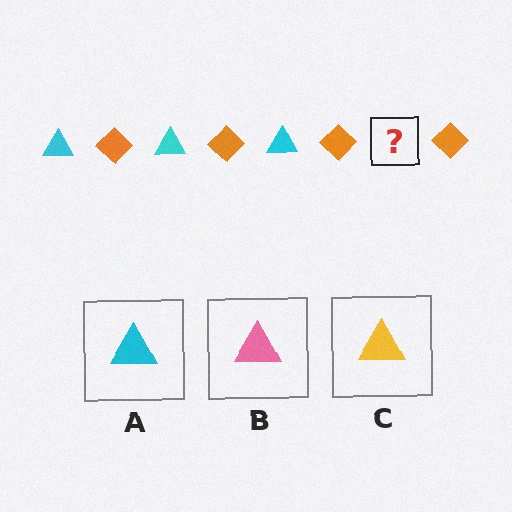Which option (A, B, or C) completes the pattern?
A.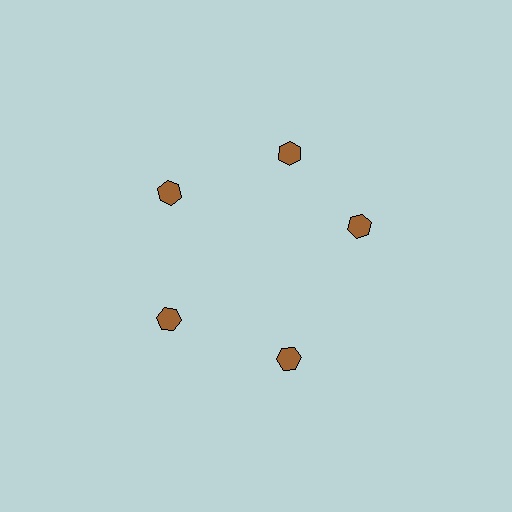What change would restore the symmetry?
The symmetry would be restored by rotating it back into even spacing with its neighbors so that all 5 hexagons sit at equal angles and equal distance from the center.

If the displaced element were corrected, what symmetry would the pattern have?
It would have 5-fold rotational symmetry — the pattern would map onto itself every 72 degrees.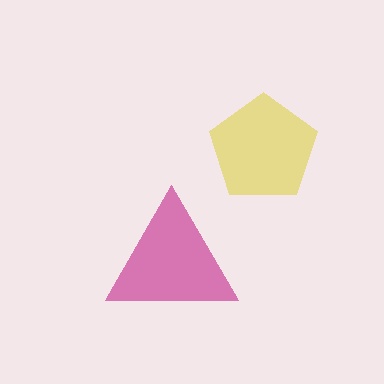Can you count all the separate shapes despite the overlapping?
Yes, there are 2 separate shapes.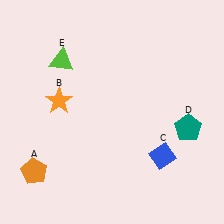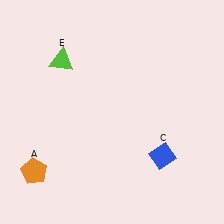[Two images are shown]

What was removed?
The teal pentagon (D), the orange star (B) were removed in Image 2.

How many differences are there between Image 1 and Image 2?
There are 2 differences between the two images.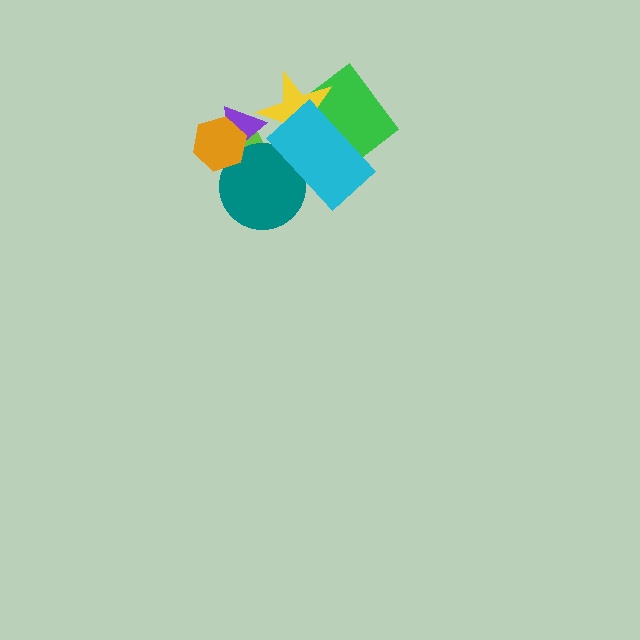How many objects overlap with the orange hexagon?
3 objects overlap with the orange hexagon.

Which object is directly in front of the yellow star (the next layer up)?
The purple triangle is directly in front of the yellow star.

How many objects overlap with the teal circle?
3 objects overlap with the teal circle.